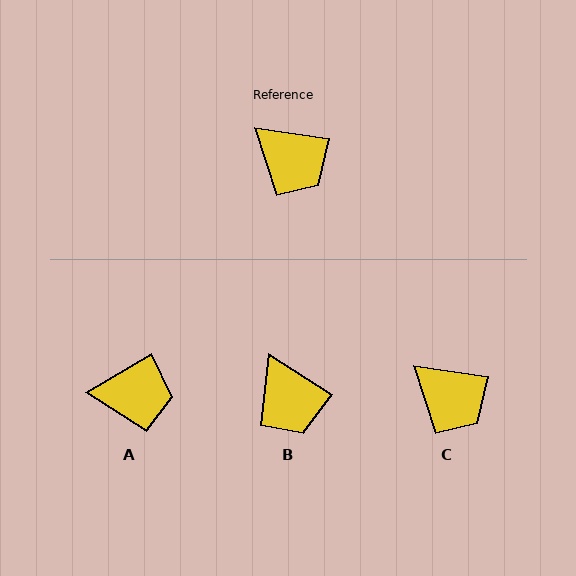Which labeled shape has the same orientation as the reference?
C.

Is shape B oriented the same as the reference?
No, it is off by about 24 degrees.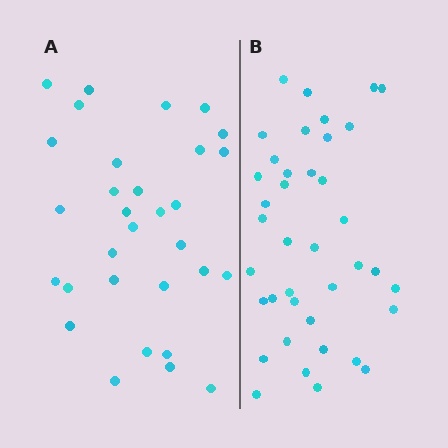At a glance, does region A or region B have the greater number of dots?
Region B (the right region) has more dots.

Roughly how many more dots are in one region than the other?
Region B has roughly 8 or so more dots than region A.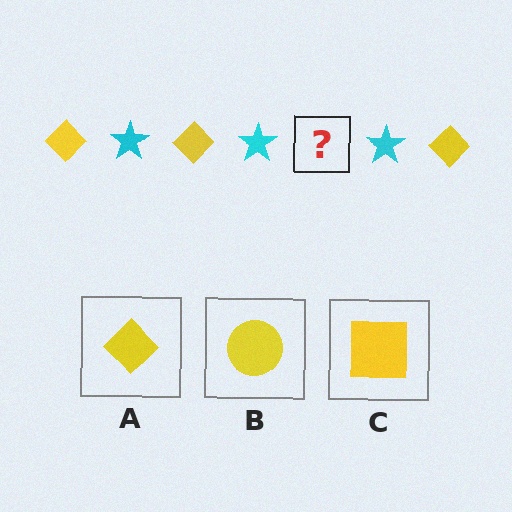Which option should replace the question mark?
Option A.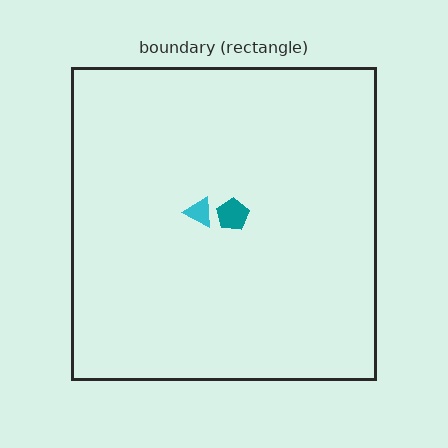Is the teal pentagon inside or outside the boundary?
Inside.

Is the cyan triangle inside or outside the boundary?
Inside.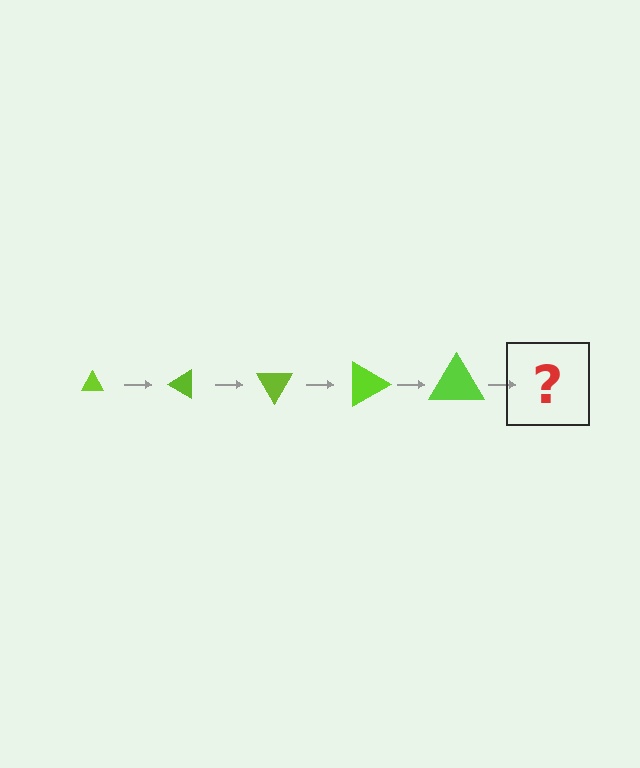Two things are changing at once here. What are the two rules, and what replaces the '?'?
The two rules are that the triangle grows larger each step and it rotates 30 degrees each step. The '?' should be a triangle, larger than the previous one and rotated 150 degrees from the start.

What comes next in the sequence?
The next element should be a triangle, larger than the previous one and rotated 150 degrees from the start.